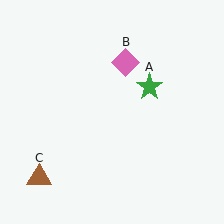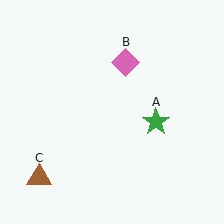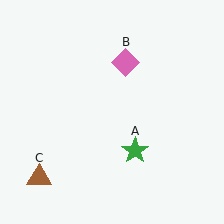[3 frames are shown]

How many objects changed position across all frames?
1 object changed position: green star (object A).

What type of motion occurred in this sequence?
The green star (object A) rotated clockwise around the center of the scene.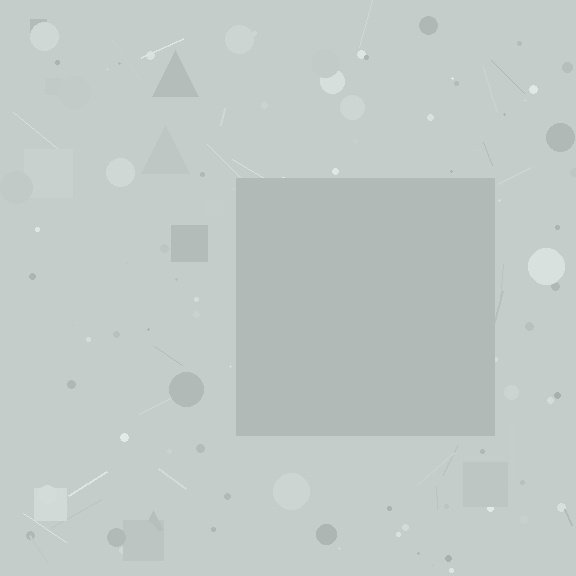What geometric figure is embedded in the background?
A square is embedded in the background.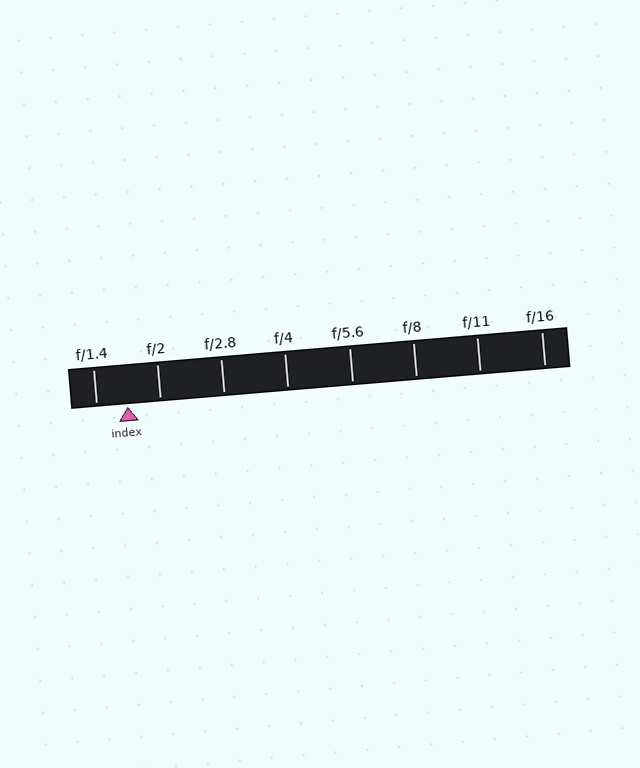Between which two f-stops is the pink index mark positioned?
The index mark is between f/1.4 and f/2.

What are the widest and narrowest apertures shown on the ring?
The widest aperture shown is f/1.4 and the narrowest is f/16.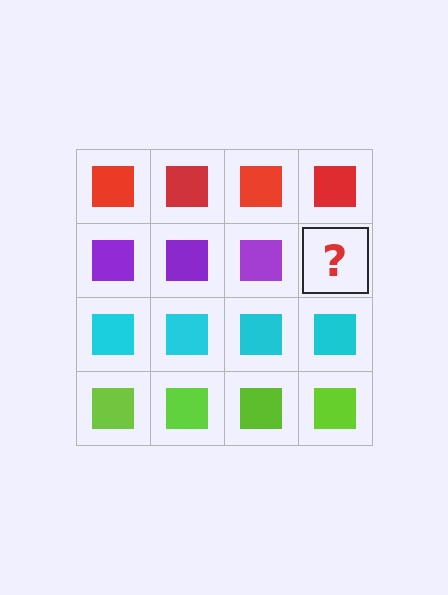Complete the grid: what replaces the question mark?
The question mark should be replaced with a purple square.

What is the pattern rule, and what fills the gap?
The rule is that each row has a consistent color. The gap should be filled with a purple square.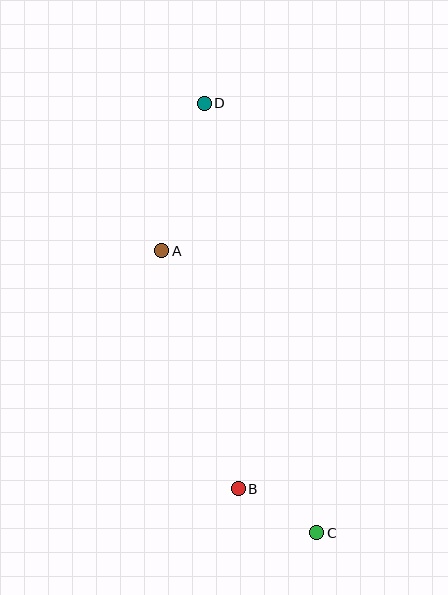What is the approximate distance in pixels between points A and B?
The distance between A and B is approximately 250 pixels.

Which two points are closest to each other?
Points B and C are closest to each other.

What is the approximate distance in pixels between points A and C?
The distance between A and C is approximately 322 pixels.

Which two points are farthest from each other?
Points C and D are farthest from each other.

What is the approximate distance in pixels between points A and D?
The distance between A and D is approximately 154 pixels.